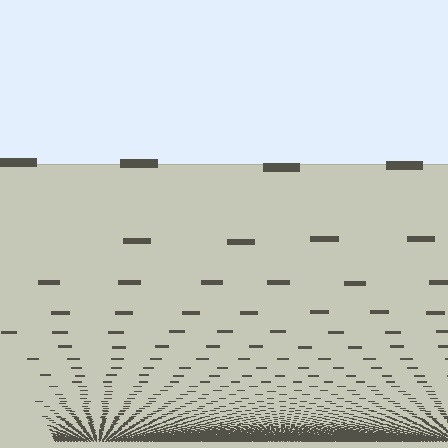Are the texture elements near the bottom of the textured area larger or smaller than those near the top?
Smaller. The gradient is inverted — elements near the bottom are smaller and denser.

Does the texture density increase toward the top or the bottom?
Density increases toward the bottom.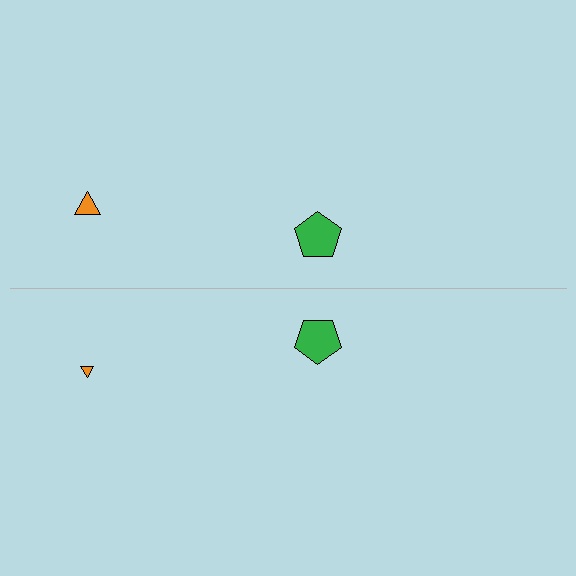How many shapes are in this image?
There are 4 shapes in this image.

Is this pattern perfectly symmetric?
No, the pattern is not perfectly symmetric. The orange triangle on the bottom side has a different size than its mirror counterpart.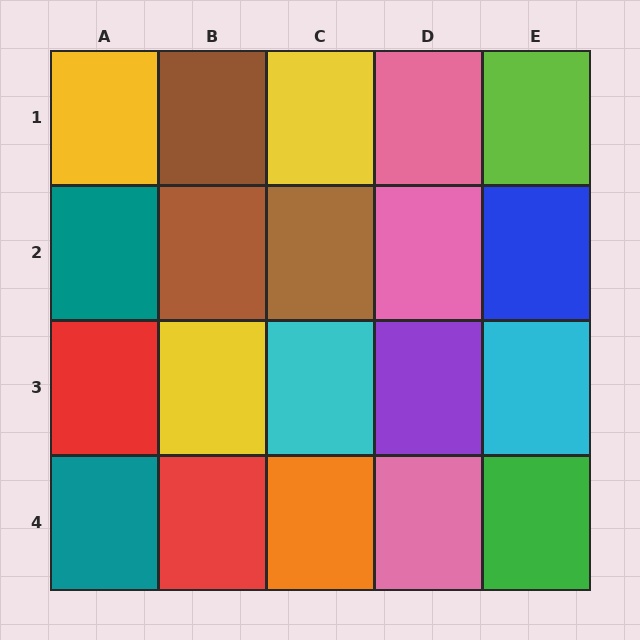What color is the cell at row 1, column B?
Brown.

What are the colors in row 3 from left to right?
Red, yellow, cyan, purple, cyan.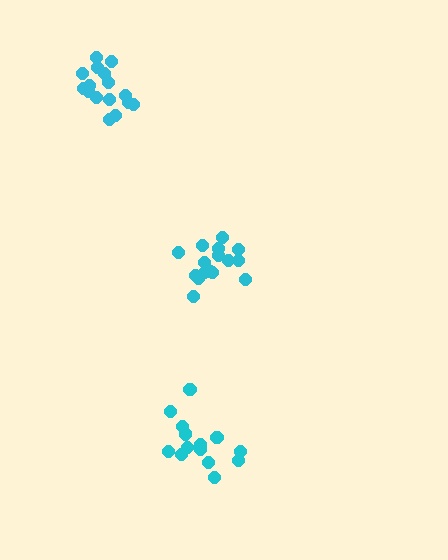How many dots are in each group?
Group 1: 16 dots, Group 2: 14 dots, Group 3: 17 dots (47 total).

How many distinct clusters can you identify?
There are 3 distinct clusters.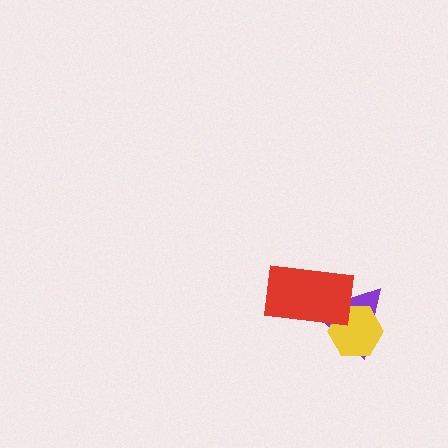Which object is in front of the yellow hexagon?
The red rectangle is in front of the yellow hexagon.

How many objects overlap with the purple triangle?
2 objects overlap with the purple triangle.